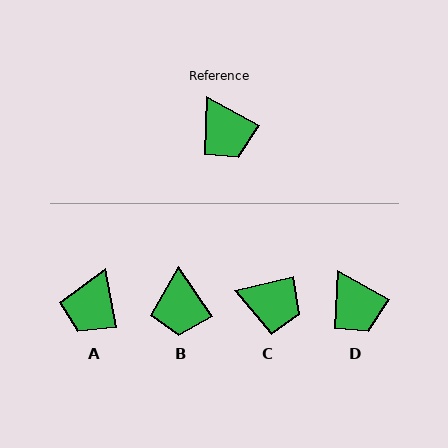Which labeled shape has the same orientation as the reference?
D.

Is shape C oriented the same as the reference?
No, it is off by about 42 degrees.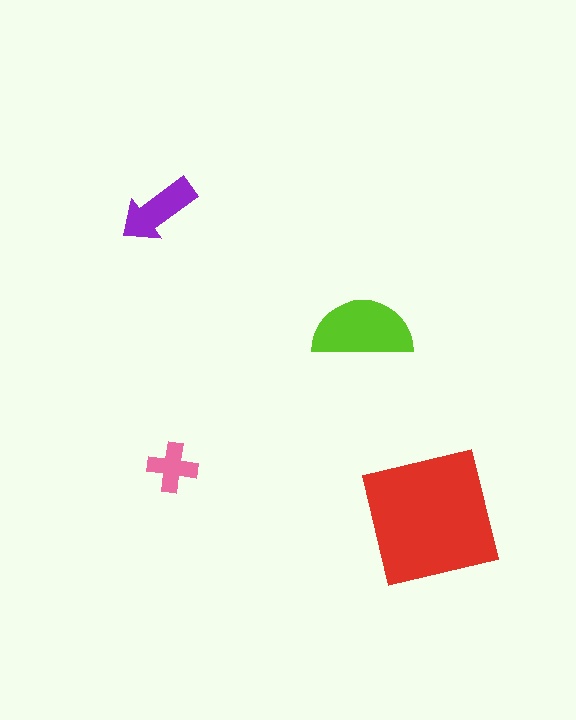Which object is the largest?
The red square.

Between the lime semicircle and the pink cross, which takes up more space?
The lime semicircle.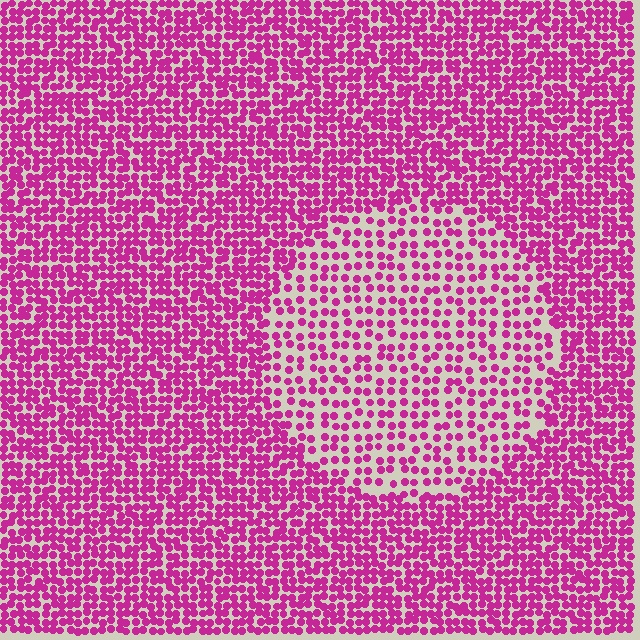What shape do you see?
I see a circle.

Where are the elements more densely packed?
The elements are more densely packed outside the circle boundary.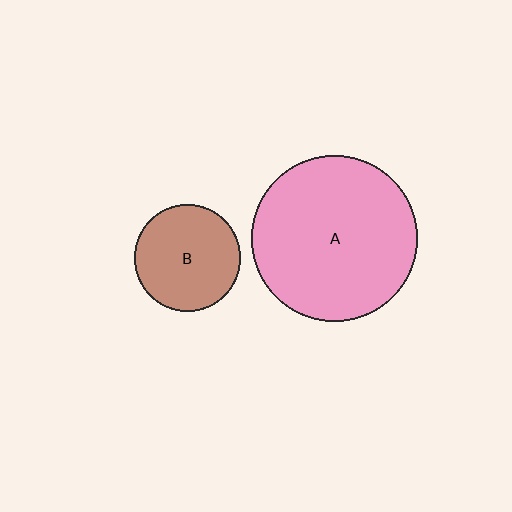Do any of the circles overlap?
No, none of the circles overlap.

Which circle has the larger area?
Circle A (pink).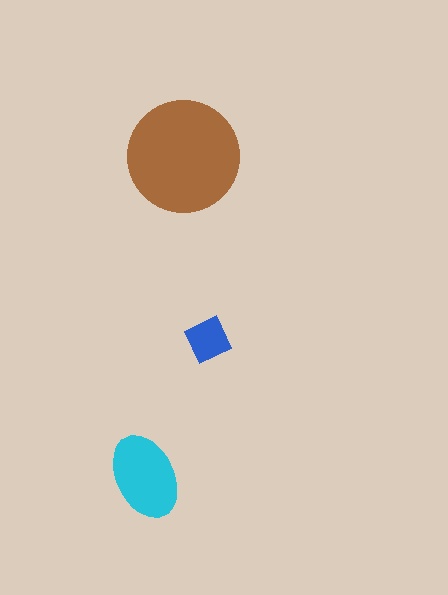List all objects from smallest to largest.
The blue square, the cyan ellipse, the brown circle.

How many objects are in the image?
There are 3 objects in the image.